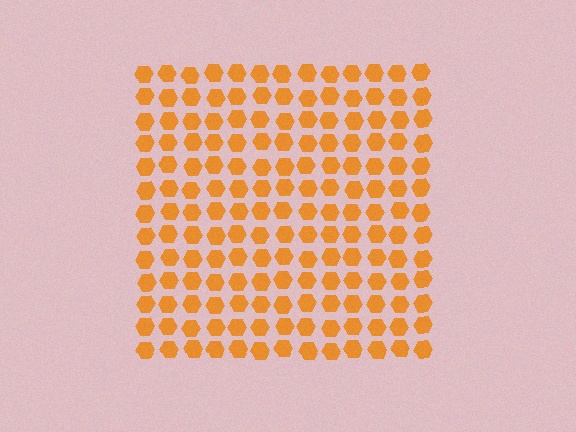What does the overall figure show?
The overall figure shows a square.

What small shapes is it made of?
It is made of small hexagons.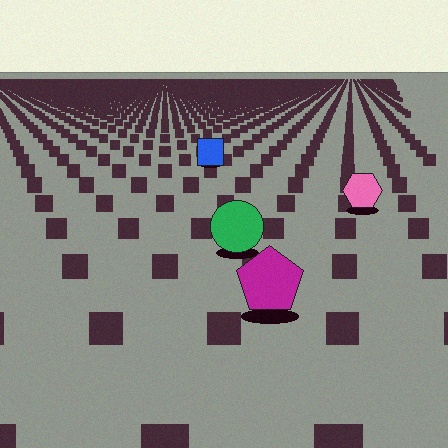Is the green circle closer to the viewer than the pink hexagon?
Yes. The green circle is closer — you can tell from the texture gradient: the ground texture is coarser near it.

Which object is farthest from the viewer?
The blue square is farthest from the viewer. It appears smaller and the ground texture around it is denser.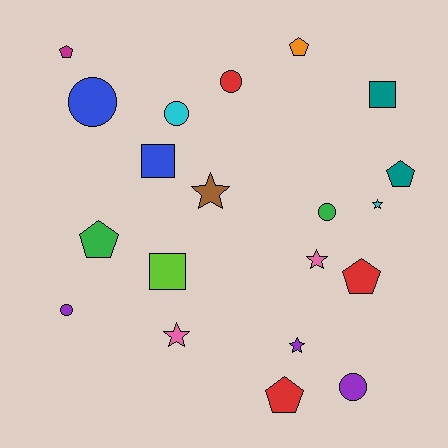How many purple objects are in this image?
There are 3 purple objects.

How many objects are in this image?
There are 20 objects.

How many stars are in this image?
There are 5 stars.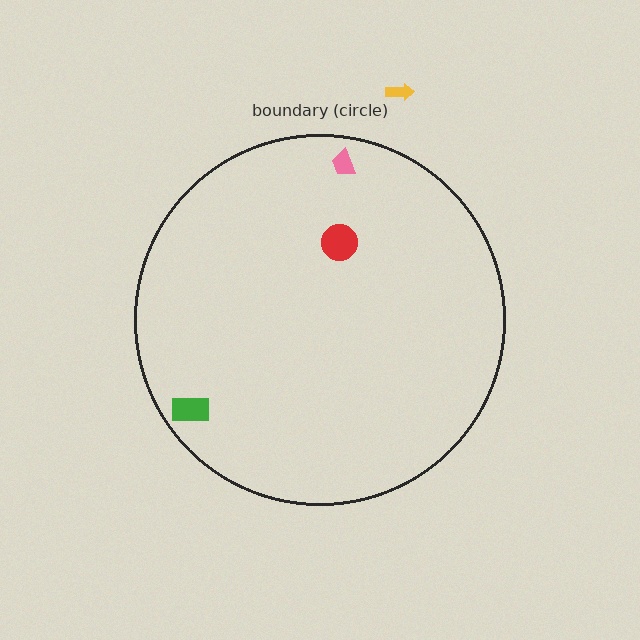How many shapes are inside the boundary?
3 inside, 1 outside.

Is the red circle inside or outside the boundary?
Inside.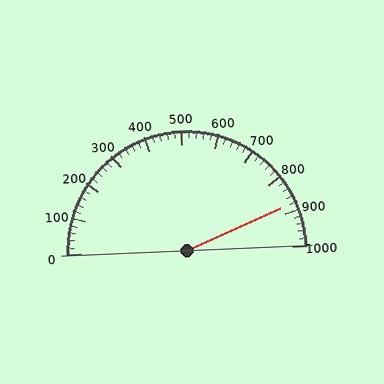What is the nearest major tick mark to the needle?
The nearest major tick mark is 900.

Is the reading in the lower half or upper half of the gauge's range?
The reading is in the upper half of the range (0 to 1000).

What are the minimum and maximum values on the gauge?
The gauge ranges from 0 to 1000.